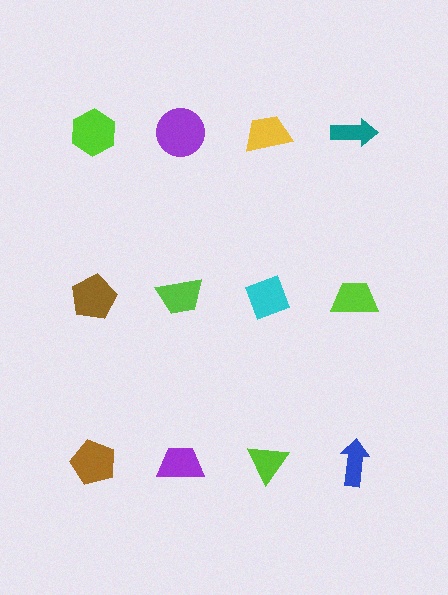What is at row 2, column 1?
A brown pentagon.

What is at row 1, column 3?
A yellow trapezoid.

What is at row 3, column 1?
A brown pentagon.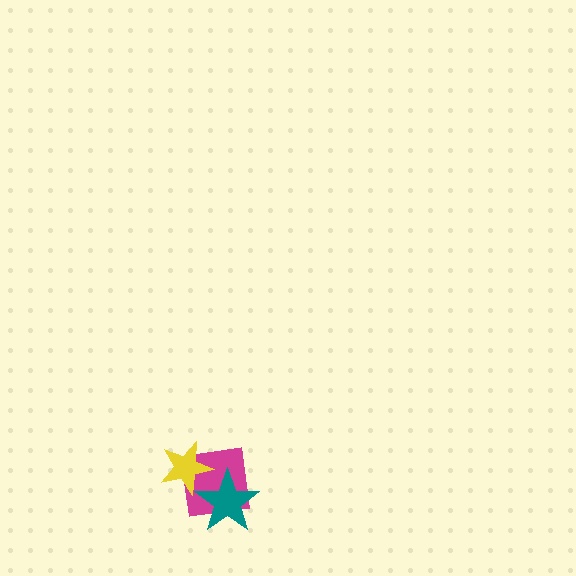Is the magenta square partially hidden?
Yes, it is partially covered by another shape.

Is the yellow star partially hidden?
Yes, it is partially covered by another shape.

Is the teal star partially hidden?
No, no other shape covers it.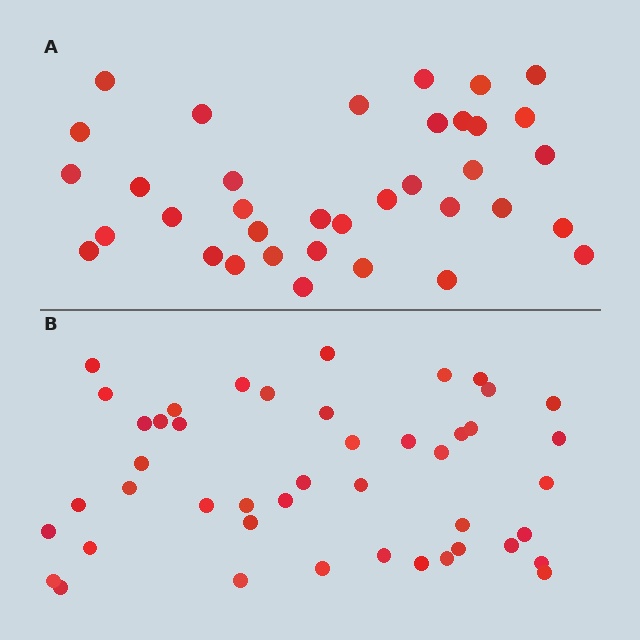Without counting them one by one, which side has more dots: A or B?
Region B (the bottom region) has more dots.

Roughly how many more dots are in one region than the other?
Region B has roughly 8 or so more dots than region A.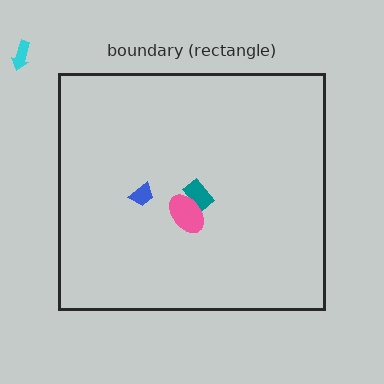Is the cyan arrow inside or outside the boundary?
Outside.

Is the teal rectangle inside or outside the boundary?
Inside.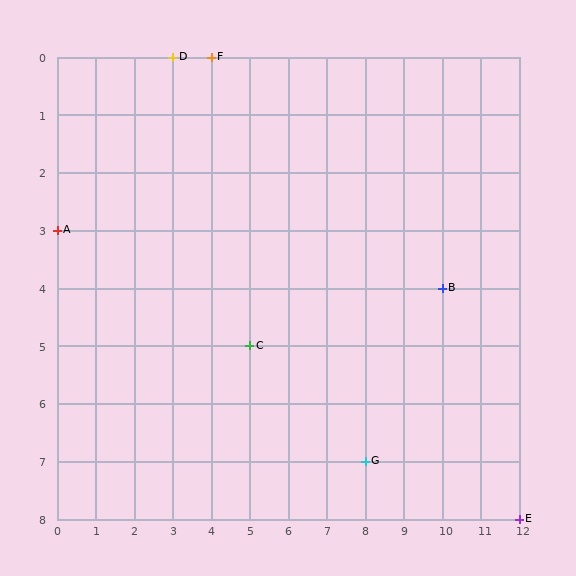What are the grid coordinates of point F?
Point F is at grid coordinates (4, 0).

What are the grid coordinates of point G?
Point G is at grid coordinates (8, 7).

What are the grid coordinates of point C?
Point C is at grid coordinates (5, 5).